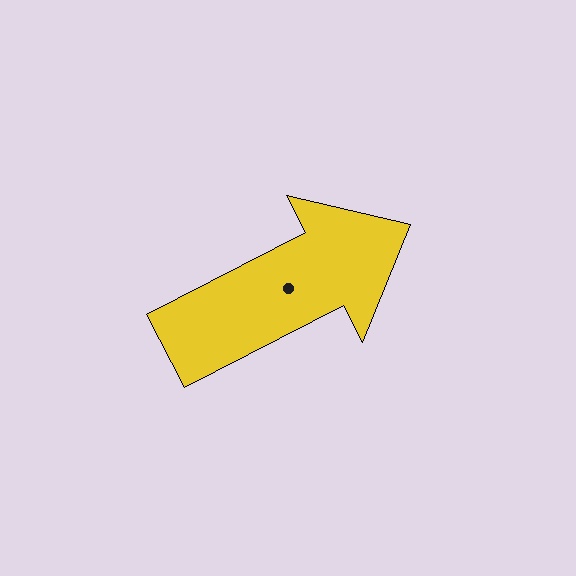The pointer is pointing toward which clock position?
Roughly 2 o'clock.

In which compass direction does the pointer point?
Northeast.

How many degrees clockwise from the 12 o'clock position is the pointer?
Approximately 63 degrees.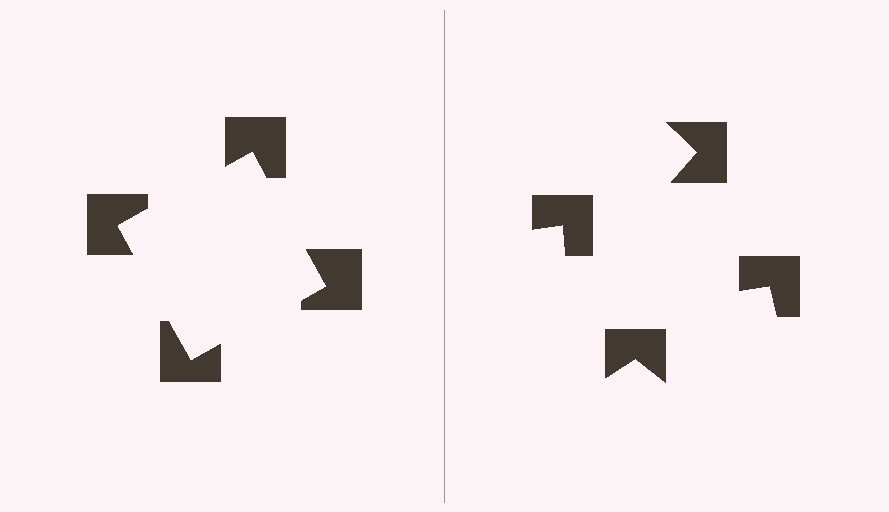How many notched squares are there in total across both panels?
8 — 4 on each side.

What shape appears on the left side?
An illusory square.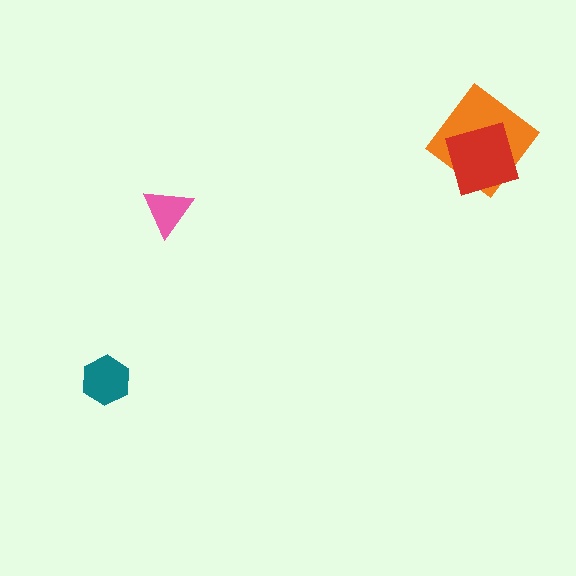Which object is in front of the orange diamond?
The red diamond is in front of the orange diamond.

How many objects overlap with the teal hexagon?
0 objects overlap with the teal hexagon.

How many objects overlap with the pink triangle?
0 objects overlap with the pink triangle.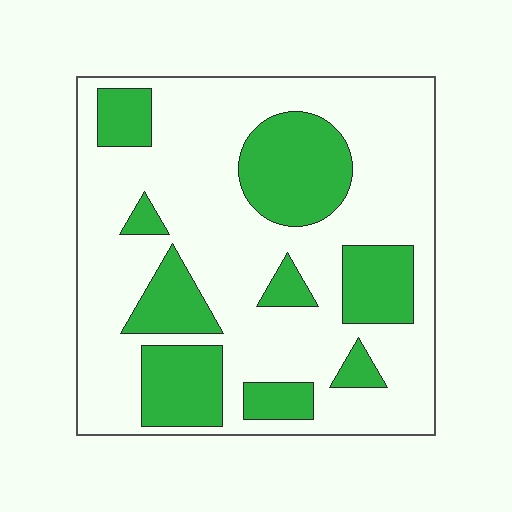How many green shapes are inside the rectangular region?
9.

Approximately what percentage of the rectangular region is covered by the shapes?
Approximately 30%.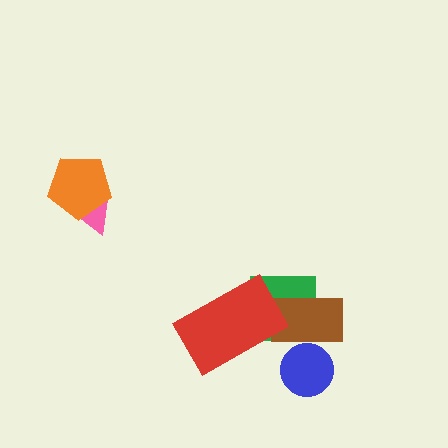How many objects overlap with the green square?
2 objects overlap with the green square.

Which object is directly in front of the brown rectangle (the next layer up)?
The red rectangle is directly in front of the brown rectangle.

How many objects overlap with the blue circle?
1 object overlaps with the blue circle.